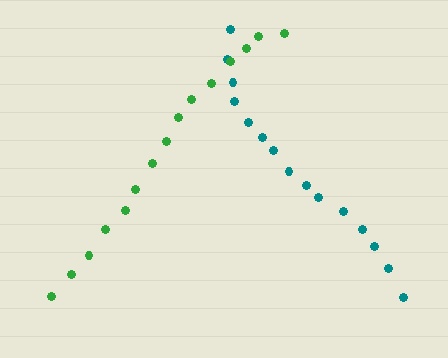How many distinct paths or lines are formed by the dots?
There are 2 distinct paths.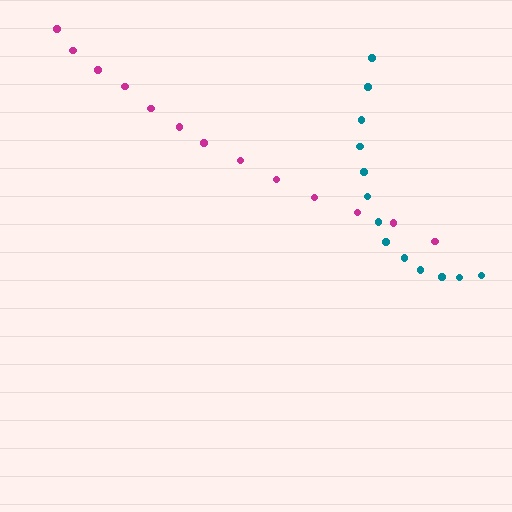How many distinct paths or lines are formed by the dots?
There are 2 distinct paths.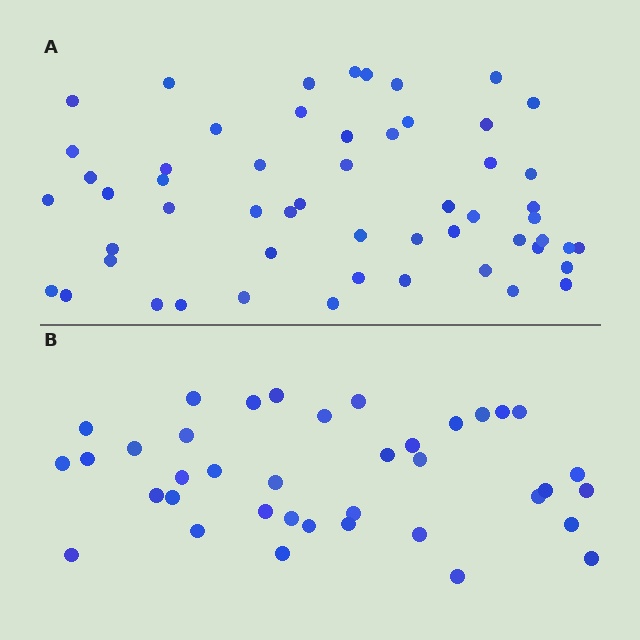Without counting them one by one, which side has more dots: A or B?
Region A (the top region) has more dots.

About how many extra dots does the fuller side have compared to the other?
Region A has approximately 15 more dots than region B.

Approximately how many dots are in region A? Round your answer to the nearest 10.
About 60 dots. (The exact count is 55, which rounds to 60.)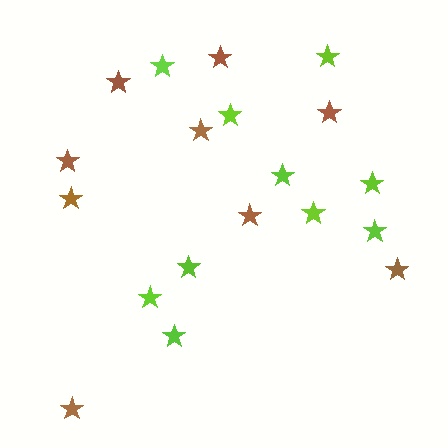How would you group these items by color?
There are 2 groups: one group of lime stars (10) and one group of brown stars (9).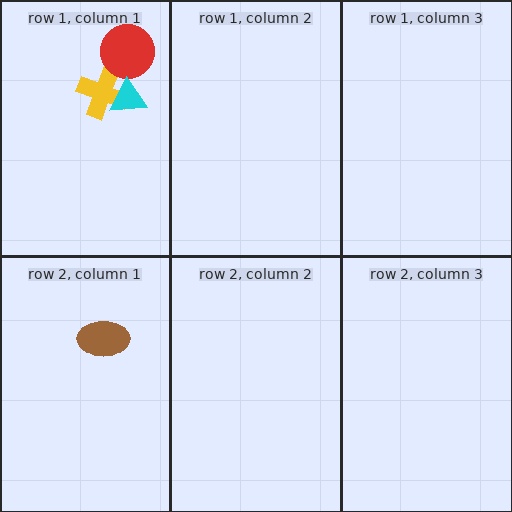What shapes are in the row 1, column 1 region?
The yellow cross, the red circle, the cyan triangle.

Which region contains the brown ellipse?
The row 2, column 1 region.